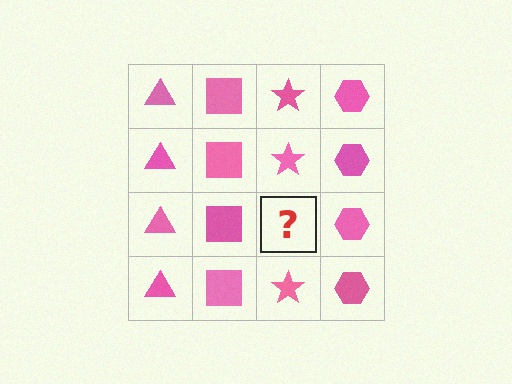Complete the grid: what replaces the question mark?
The question mark should be replaced with a pink star.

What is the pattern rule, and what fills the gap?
The rule is that each column has a consistent shape. The gap should be filled with a pink star.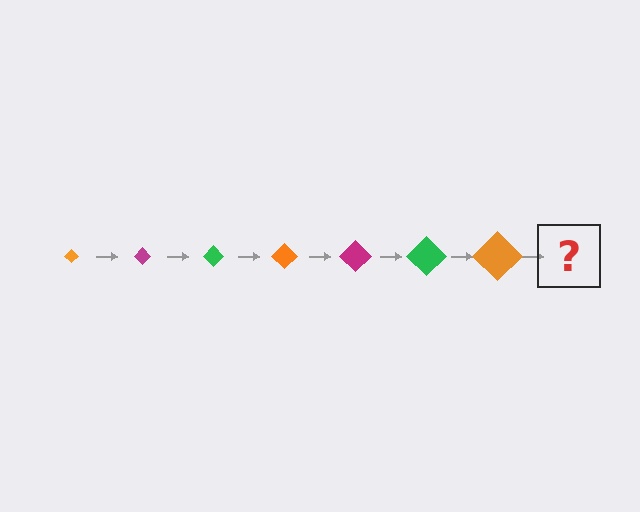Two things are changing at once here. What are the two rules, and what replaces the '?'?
The two rules are that the diamond grows larger each step and the color cycles through orange, magenta, and green. The '?' should be a magenta diamond, larger than the previous one.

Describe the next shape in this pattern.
It should be a magenta diamond, larger than the previous one.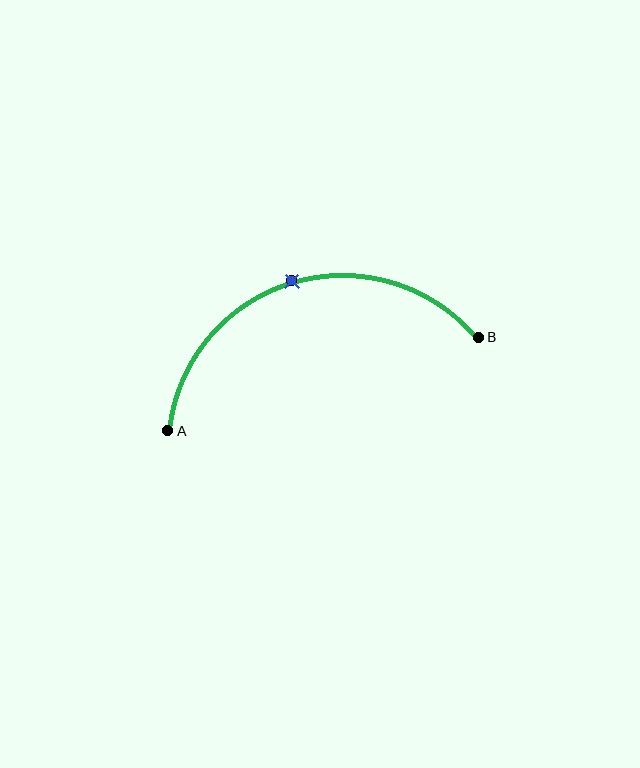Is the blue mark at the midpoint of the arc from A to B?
Yes. The blue mark lies on the arc at equal arc-length from both A and B — it is the arc midpoint.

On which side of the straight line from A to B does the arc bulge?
The arc bulges above the straight line connecting A and B.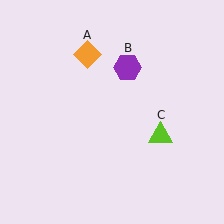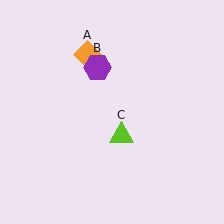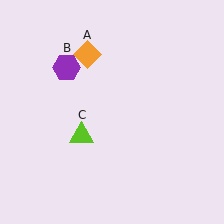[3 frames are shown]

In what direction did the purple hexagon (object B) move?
The purple hexagon (object B) moved left.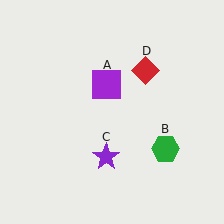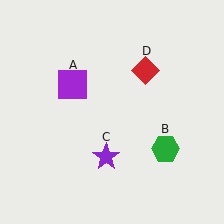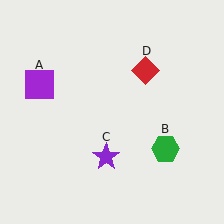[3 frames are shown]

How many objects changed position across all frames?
1 object changed position: purple square (object A).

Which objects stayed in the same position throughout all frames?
Green hexagon (object B) and purple star (object C) and red diamond (object D) remained stationary.